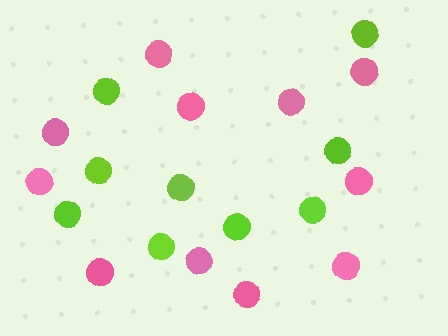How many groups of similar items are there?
There are 2 groups: one group of pink circles (11) and one group of lime circles (9).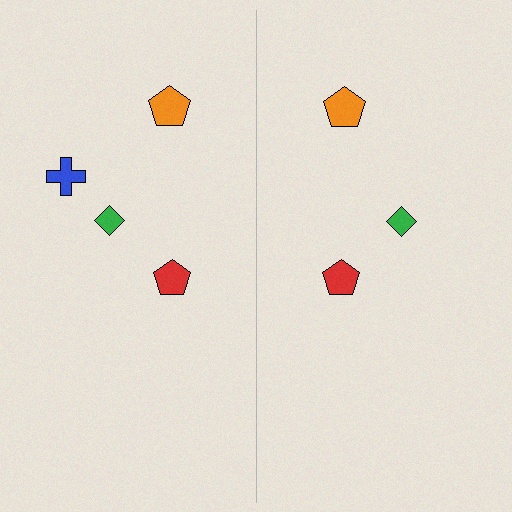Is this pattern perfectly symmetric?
No, the pattern is not perfectly symmetric. A blue cross is missing from the right side.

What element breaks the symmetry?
A blue cross is missing from the right side.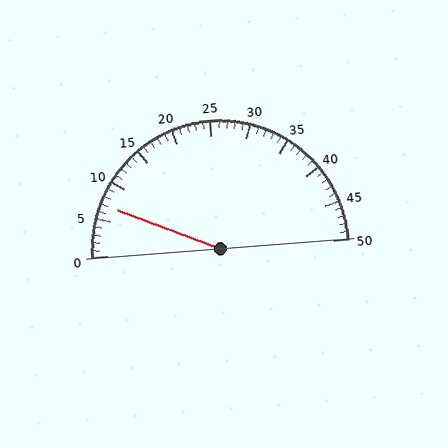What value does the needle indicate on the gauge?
The needle indicates approximately 7.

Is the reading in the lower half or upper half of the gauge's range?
The reading is in the lower half of the range (0 to 50).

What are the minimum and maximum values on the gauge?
The gauge ranges from 0 to 50.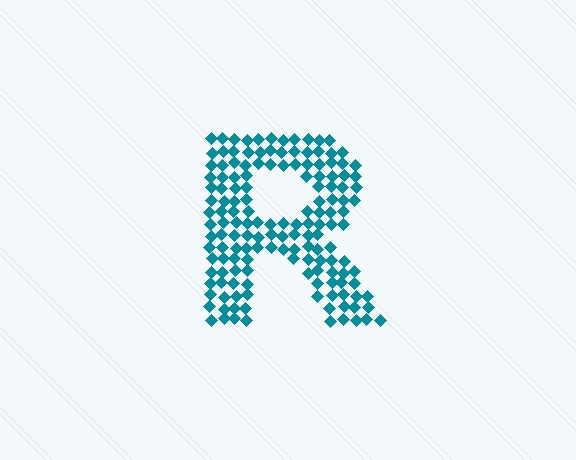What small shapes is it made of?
It is made of small diamonds.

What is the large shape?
The large shape is the letter R.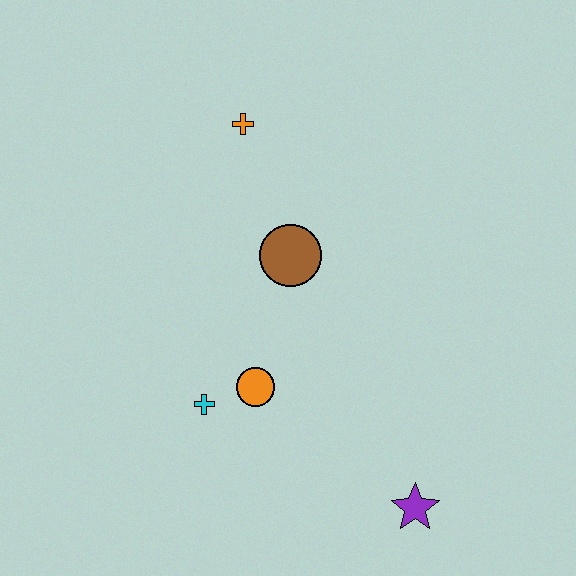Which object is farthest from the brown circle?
The purple star is farthest from the brown circle.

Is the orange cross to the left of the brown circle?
Yes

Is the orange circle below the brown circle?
Yes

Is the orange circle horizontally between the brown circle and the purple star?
No